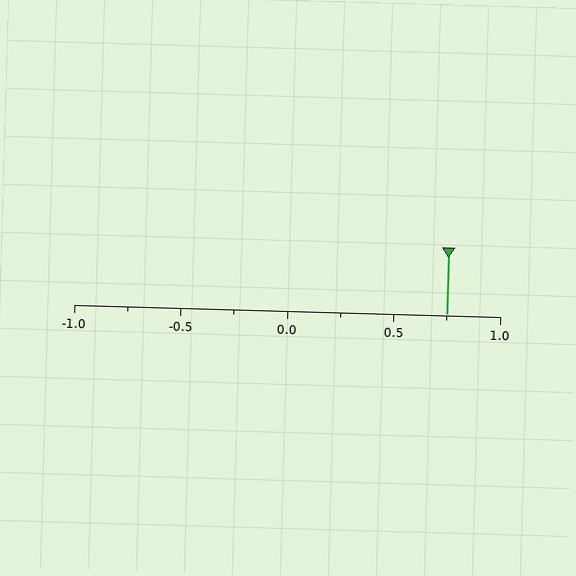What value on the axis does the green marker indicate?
The marker indicates approximately 0.75.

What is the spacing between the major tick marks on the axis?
The major ticks are spaced 0.5 apart.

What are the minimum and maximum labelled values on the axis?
The axis runs from -1.0 to 1.0.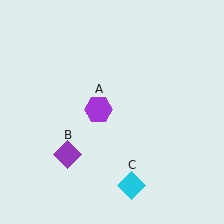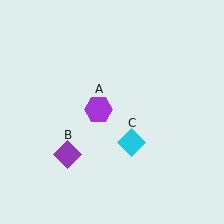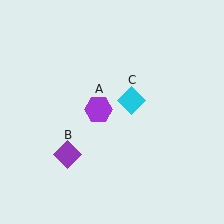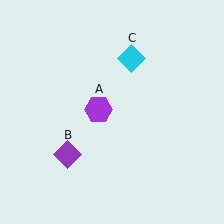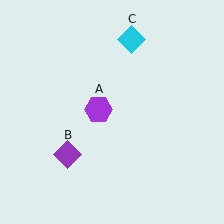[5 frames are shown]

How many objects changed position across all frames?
1 object changed position: cyan diamond (object C).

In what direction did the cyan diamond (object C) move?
The cyan diamond (object C) moved up.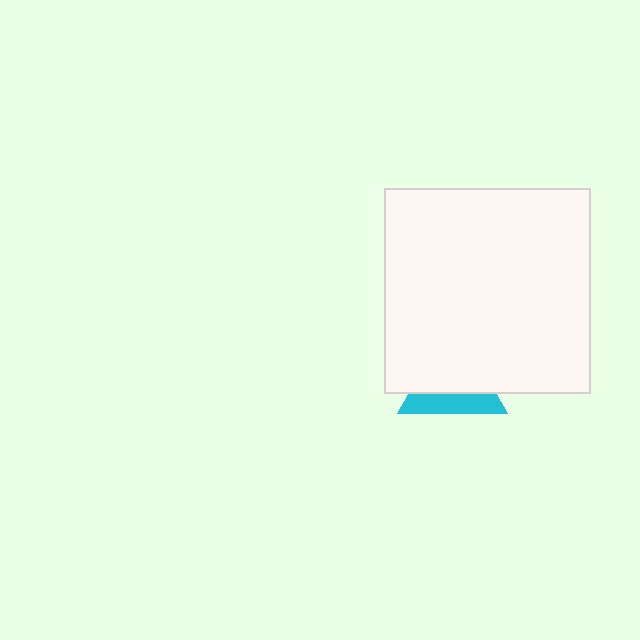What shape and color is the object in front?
The object in front is a white square.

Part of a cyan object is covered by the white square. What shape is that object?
It is a triangle.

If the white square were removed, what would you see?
You would see the complete cyan triangle.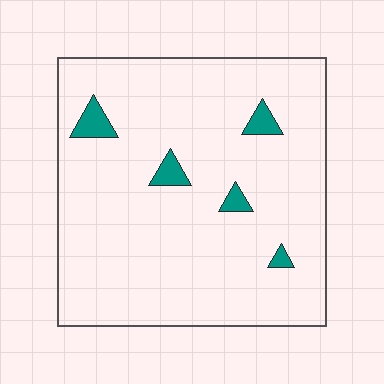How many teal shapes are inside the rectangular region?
5.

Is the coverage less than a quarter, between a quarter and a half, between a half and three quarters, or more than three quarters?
Less than a quarter.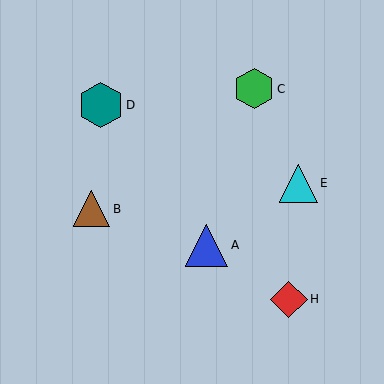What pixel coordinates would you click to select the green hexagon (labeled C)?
Click at (254, 89) to select the green hexagon C.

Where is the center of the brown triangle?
The center of the brown triangle is at (92, 209).